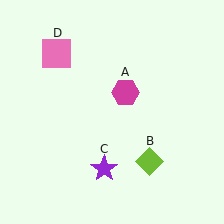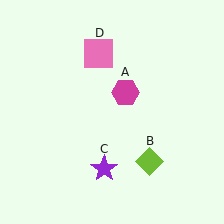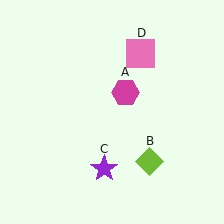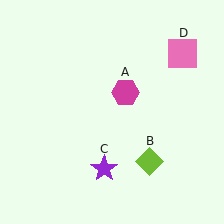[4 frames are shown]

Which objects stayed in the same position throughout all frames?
Magenta hexagon (object A) and lime diamond (object B) and purple star (object C) remained stationary.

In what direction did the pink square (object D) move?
The pink square (object D) moved right.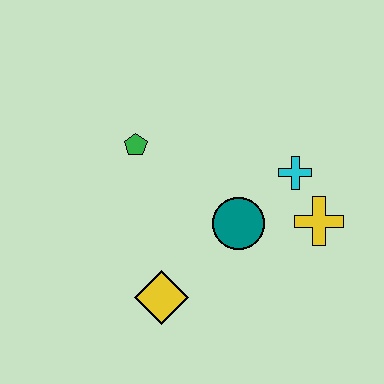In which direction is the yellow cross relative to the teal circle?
The yellow cross is to the right of the teal circle.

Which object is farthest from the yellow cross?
The green pentagon is farthest from the yellow cross.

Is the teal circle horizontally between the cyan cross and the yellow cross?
No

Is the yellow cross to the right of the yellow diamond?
Yes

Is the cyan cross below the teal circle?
No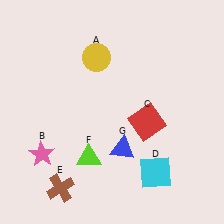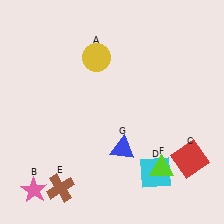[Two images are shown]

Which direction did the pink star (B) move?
The pink star (B) moved down.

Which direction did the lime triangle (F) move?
The lime triangle (F) moved right.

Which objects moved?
The objects that moved are: the pink star (B), the red square (C), the lime triangle (F).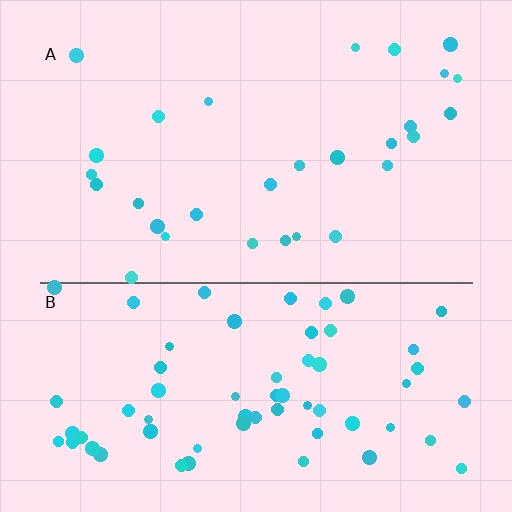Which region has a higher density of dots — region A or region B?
B (the bottom).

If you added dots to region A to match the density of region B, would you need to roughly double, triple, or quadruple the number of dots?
Approximately double.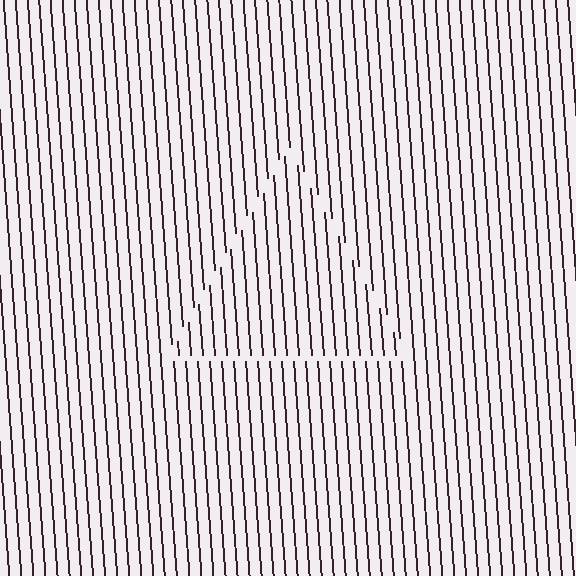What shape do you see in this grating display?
An illusory triangle. The interior of the shape contains the same grating, shifted by half a period — the contour is defined by the phase discontinuity where line-ends from the inner and outer gratings abut.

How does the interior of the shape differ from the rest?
The interior of the shape contains the same grating, shifted by half a period — the contour is defined by the phase discontinuity where line-ends from the inner and outer gratings abut.